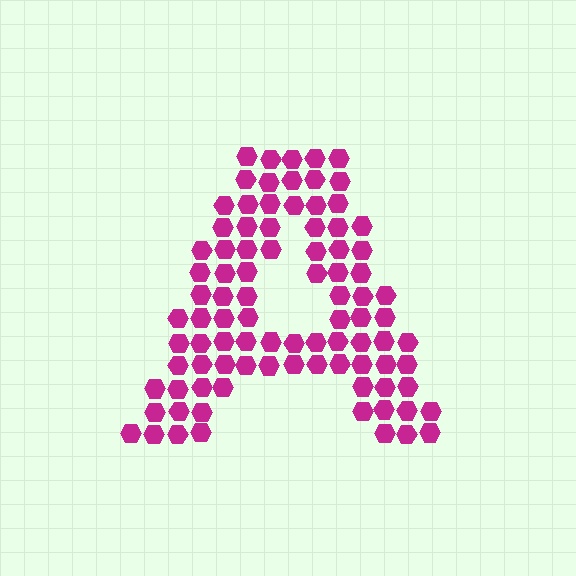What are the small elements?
The small elements are hexagons.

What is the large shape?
The large shape is the letter A.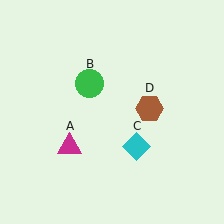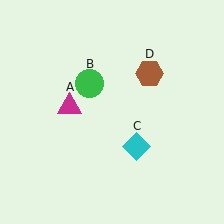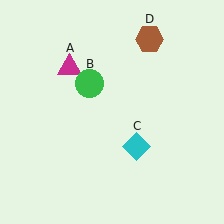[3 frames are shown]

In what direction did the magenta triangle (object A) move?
The magenta triangle (object A) moved up.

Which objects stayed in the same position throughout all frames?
Green circle (object B) and cyan diamond (object C) remained stationary.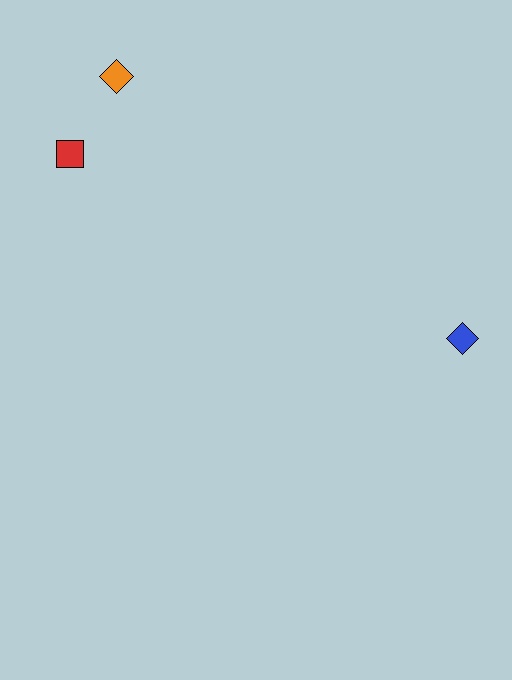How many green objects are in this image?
There are no green objects.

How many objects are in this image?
There are 3 objects.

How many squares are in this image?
There is 1 square.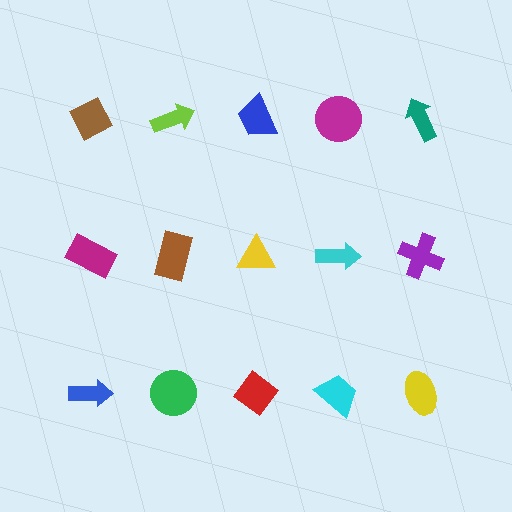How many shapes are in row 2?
5 shapes.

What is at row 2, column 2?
A brown rectangle.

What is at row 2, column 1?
A magenta rectangle.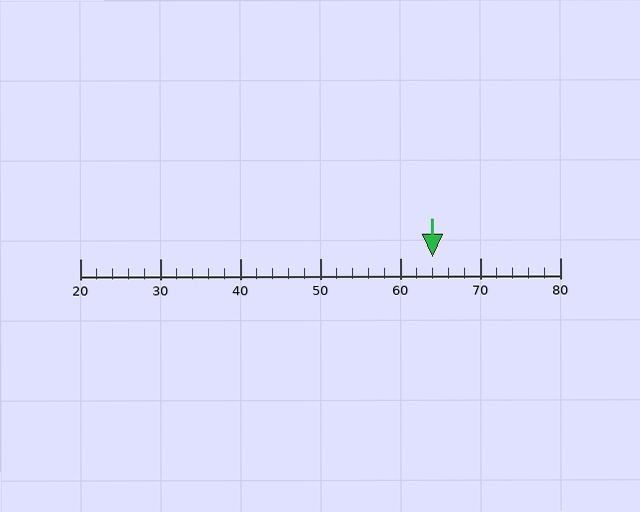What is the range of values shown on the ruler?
The ruler shows values from 20 to 80.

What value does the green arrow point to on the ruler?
The green arrow points to approximately 64.